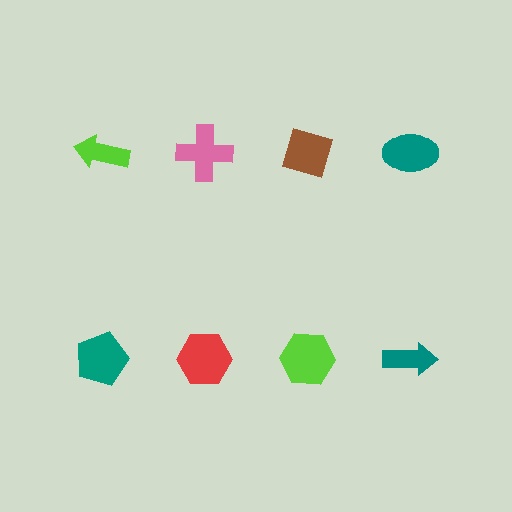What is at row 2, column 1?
A teal pentagon.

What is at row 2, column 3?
A lime hexagon.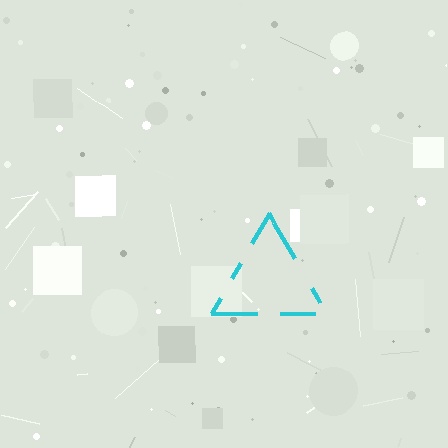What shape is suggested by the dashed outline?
The dashed outline suggests a triangle.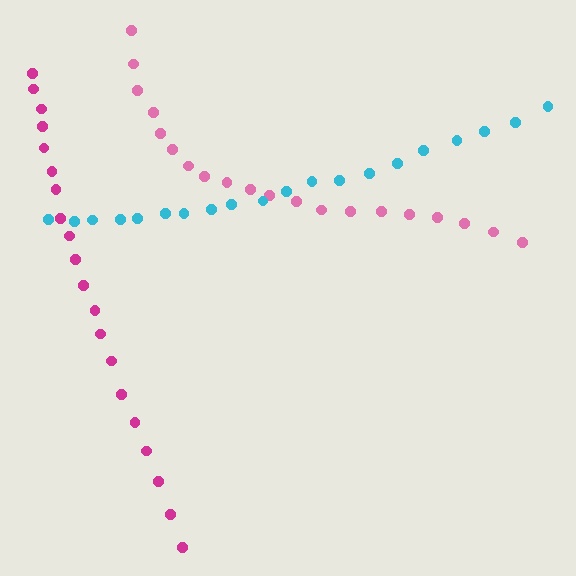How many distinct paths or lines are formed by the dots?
There are 3 distinct paths.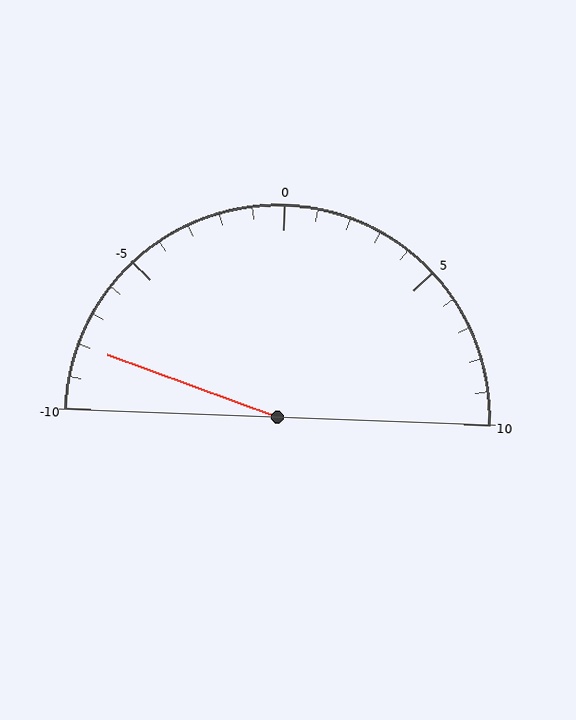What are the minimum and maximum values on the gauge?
The gauge ranges from -10 to 10.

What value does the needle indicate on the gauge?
The needle indicates approximately -8.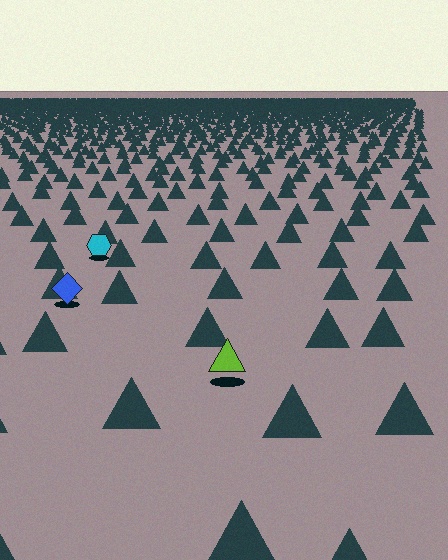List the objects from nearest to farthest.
From nearest to farthest: the lime triangle, the blue diamond, the cyan hexagon.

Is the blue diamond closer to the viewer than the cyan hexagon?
Yes. The blue diamond is closer — you can tell from the texture gradient: the ground texture is coarser near it.